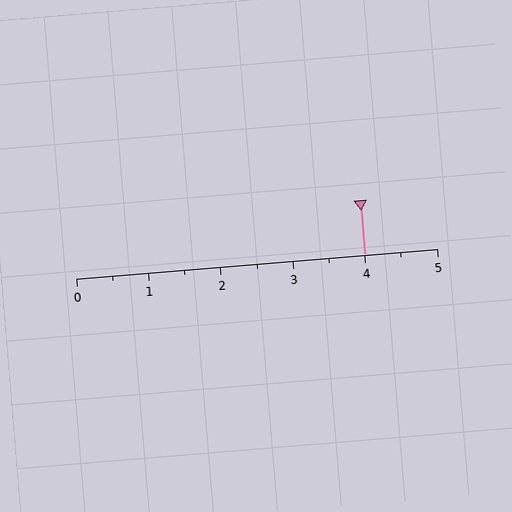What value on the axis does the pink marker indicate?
The marker indicates approximately 4.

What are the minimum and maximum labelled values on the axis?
The axis runs from 0 to 5.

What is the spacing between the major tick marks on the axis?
The major ticks are spaced 1 apart.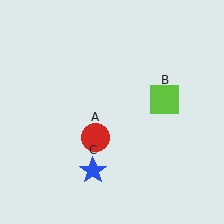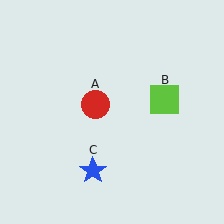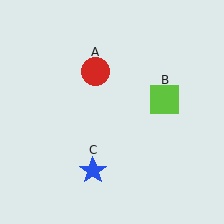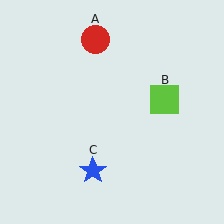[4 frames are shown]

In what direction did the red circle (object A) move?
The red circle (object A) moved up.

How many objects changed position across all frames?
1 object changed position: red circle (object A).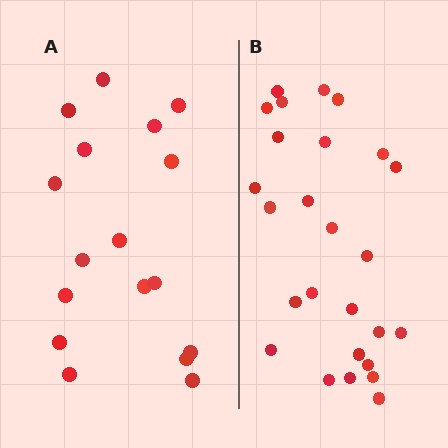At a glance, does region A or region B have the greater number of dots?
Region B (the right region) has more dots.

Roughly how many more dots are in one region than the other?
Region B has roughly 8 or so more dots than region A.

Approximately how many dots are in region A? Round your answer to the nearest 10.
About 20 dots. (The exact count is 17, which rounds to 20.)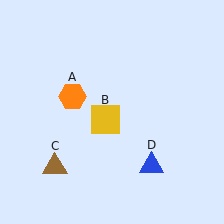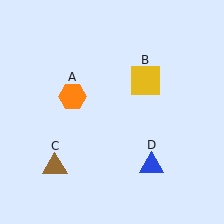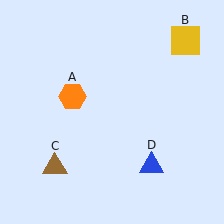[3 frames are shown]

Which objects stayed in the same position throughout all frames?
Orange hexagon (object A) and brown triangle (object C) and blue triangle (object D) remained stationary.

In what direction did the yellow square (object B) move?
The yellow square (object B) moved up and to the right.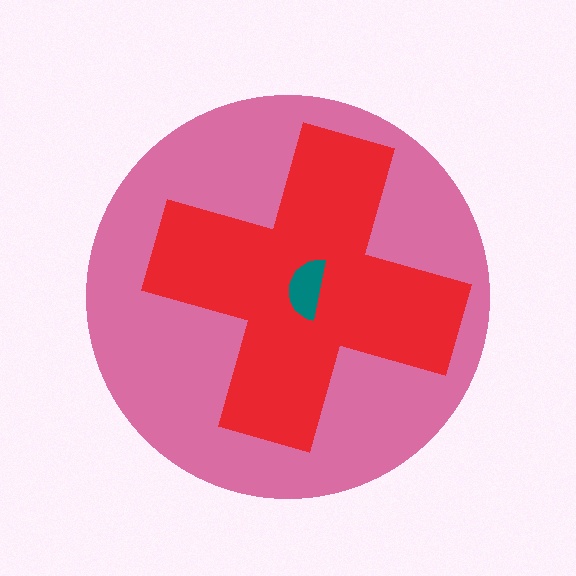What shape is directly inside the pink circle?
The red cross.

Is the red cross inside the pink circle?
Yes.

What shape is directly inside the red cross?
The teal semicircle.